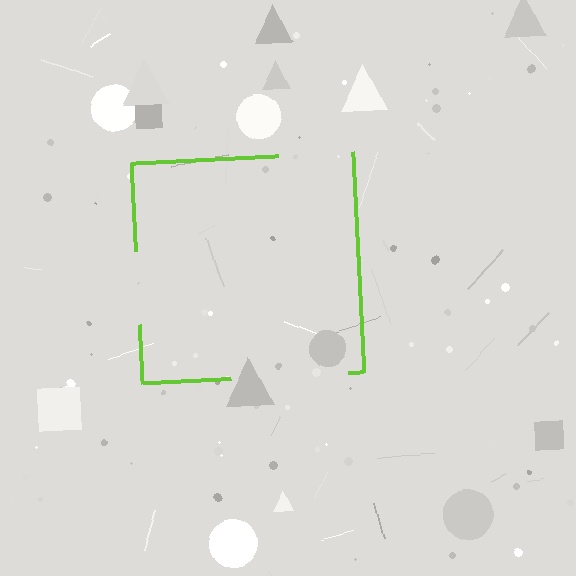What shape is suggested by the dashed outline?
The dashed outline suggests a square.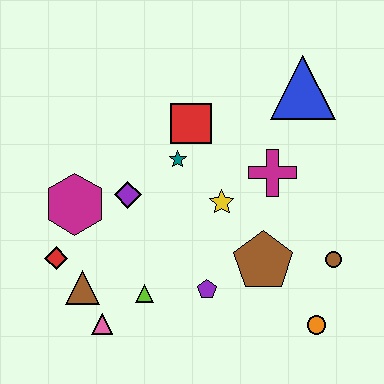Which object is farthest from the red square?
The orange circle is farthest from the red square.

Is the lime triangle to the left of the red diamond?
No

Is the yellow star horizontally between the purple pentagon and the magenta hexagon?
No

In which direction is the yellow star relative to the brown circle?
The yellow star is to the left of the brown circle.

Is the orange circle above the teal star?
No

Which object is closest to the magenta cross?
The yellow star is closest to the magenta cross.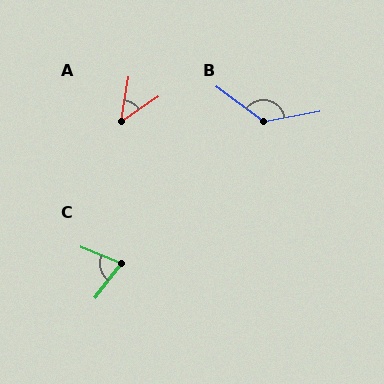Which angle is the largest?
B, at approximately 133 degrees.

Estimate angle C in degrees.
Approximately 74 degrees.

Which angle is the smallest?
A, at approximately 47 degrees.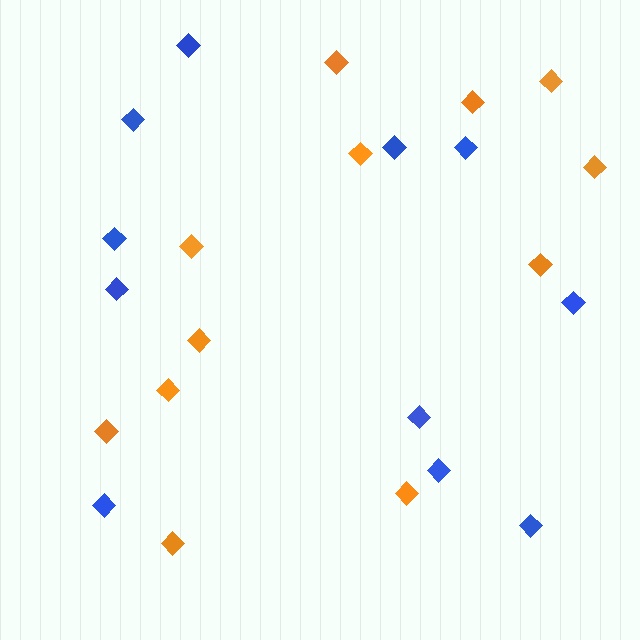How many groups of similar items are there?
There are 2 groups: one group of blue diamonds (11) and one group of orange diamonds (12).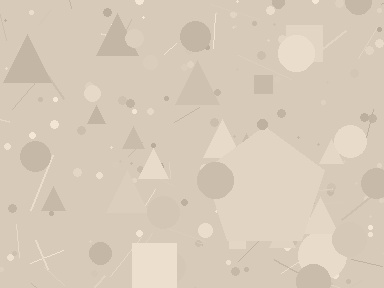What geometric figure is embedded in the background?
A pentagon is embedded in the background.